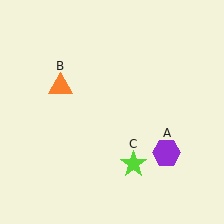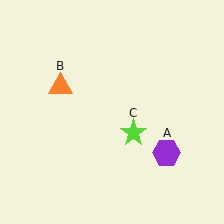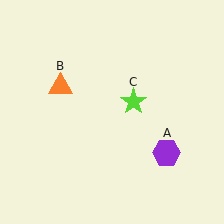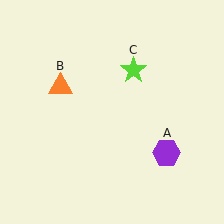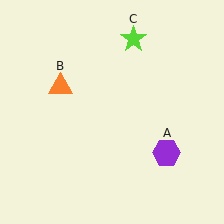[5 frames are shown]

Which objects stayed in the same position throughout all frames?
Purple hexagon (object A) and orange triangle (object B) remained stationary.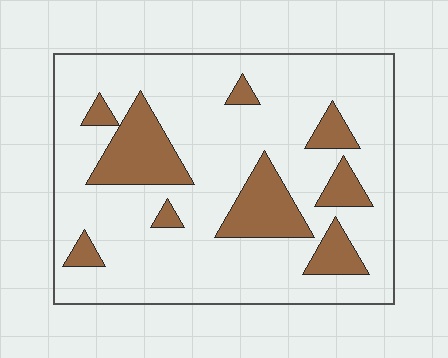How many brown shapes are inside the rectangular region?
9.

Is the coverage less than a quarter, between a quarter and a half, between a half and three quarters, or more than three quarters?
Less than a quarter.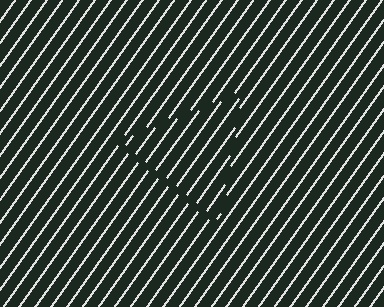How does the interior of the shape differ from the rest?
The interior of the shape contains the same grating, shifted by half a period — the contour is defined by the phase discontinuity where line-ends from the inner and outer gratings abut.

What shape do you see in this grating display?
An illusory triangle. The interior of the shape contains the same grating, shifted by half a period — the contour is defined by the phase discontinuity where line-ends from the inner and outer gratings abut.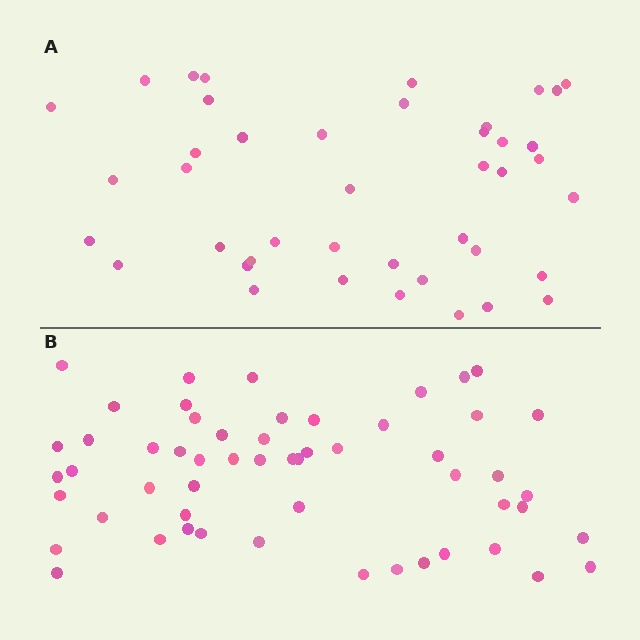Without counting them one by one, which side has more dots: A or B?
Region B (the bottom region) has more dots.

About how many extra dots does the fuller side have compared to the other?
Region B has approximately 15 more dots than region A.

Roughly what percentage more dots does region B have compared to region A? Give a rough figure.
About 30% more.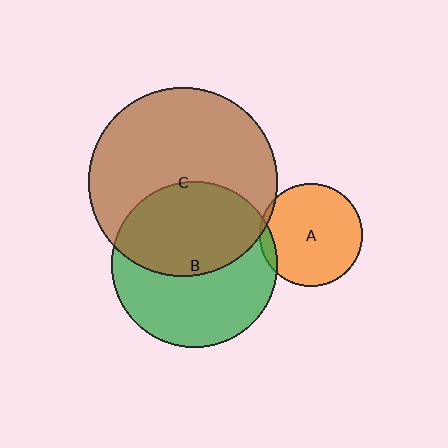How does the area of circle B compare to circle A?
Approximately 2.7 times.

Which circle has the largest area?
Circle C (brown).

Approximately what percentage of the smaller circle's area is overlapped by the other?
Approximately 50%.